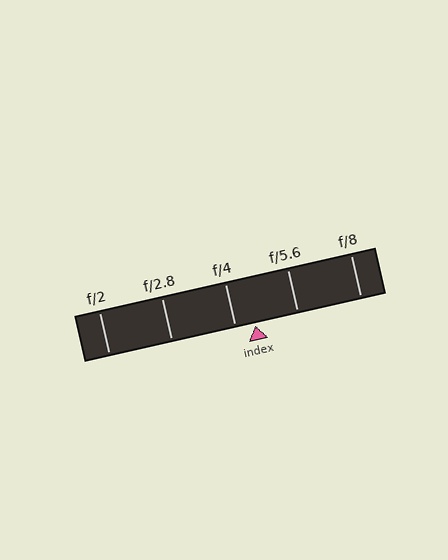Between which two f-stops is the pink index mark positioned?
The index mark is between f/4 and f/5.6.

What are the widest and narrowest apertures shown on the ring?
The widest aperture shown is f/2 and the narrowest is f/8.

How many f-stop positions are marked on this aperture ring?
There are 5 f-stop positions marked.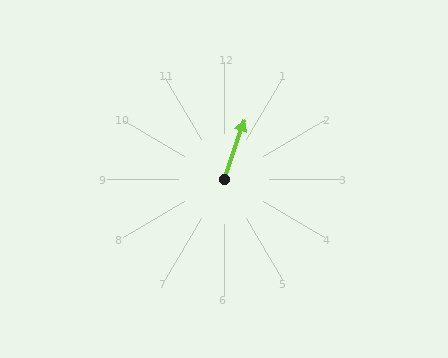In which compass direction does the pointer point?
North.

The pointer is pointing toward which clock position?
Roughly 1 o'clock.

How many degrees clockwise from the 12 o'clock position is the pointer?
Approximately 19 degrees.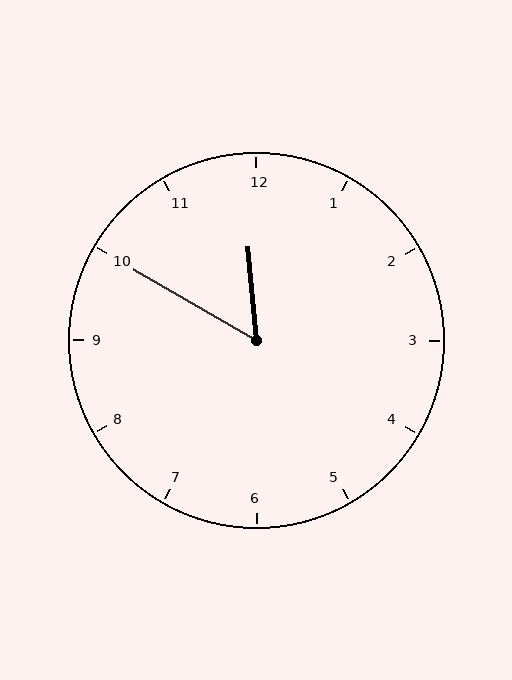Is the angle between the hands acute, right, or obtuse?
It is acute.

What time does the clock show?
11:50.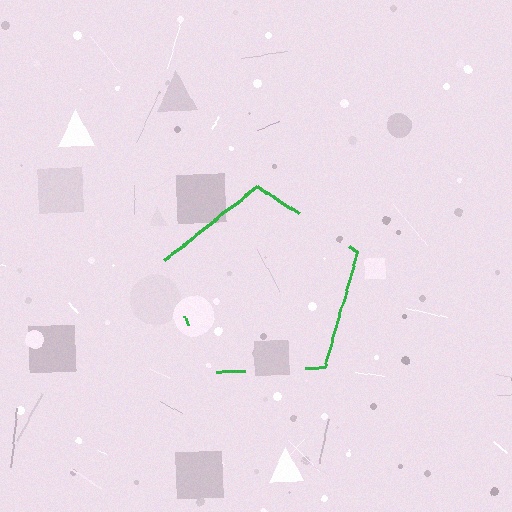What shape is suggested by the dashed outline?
The dashed outline suggests a pentagon.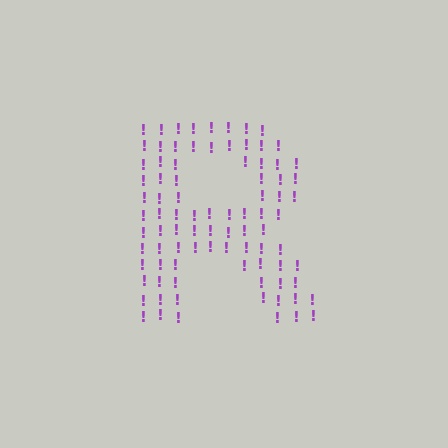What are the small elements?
The small elements are exclamation marks.